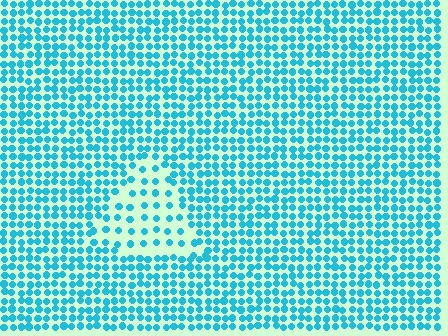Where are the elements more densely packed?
The elements are more densely packed outside the triangle boundary.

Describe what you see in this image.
The image contains small cyan elements arranged at two different densities. A triangle-shaped region is visible where the elements are less densely packed than the surrounding area.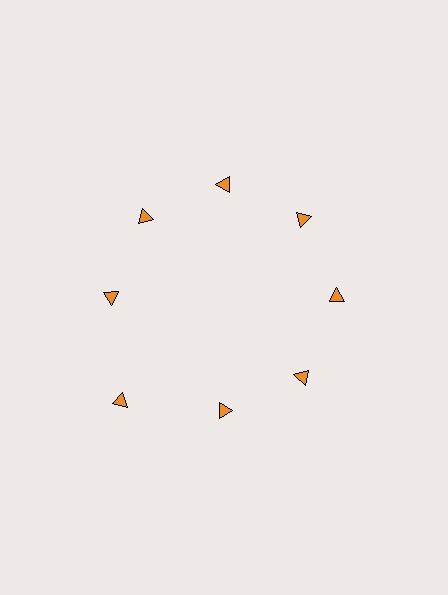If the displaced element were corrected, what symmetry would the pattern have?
It would have 8-fold rotational symmetry — the pattern would map onto itself every 45 degrees.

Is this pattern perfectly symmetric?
No. The 8 orange triangles are arranged in a ring, but one element near the 8 o'clock position is pushed outward from the center, breaking the 8-fold rotational symmetry.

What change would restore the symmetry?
The symmetry would be restored by moving it inward, back onto the ring so that all 8 triangles sit at equal angles and equal distance from the center.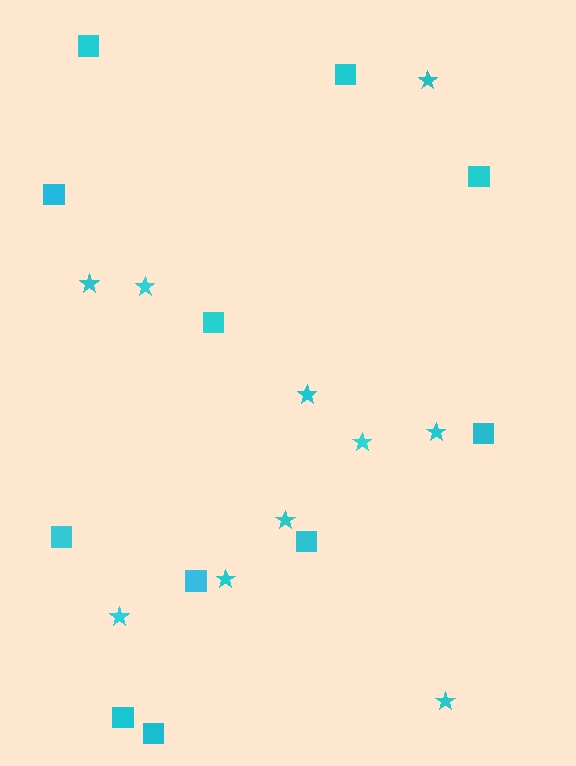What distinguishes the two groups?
There are 2 groups: one group of stars (10) and one group of squares (11).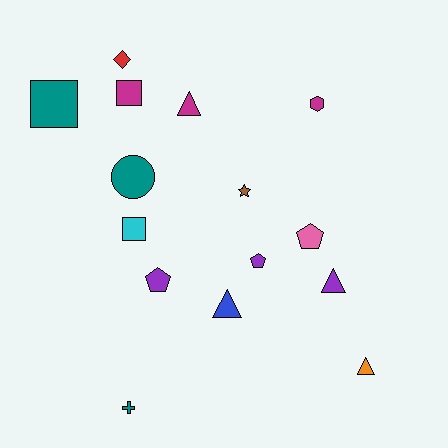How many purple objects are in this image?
There are 3 purple objects.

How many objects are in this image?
There are 15 objects.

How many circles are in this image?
There is 1 circle.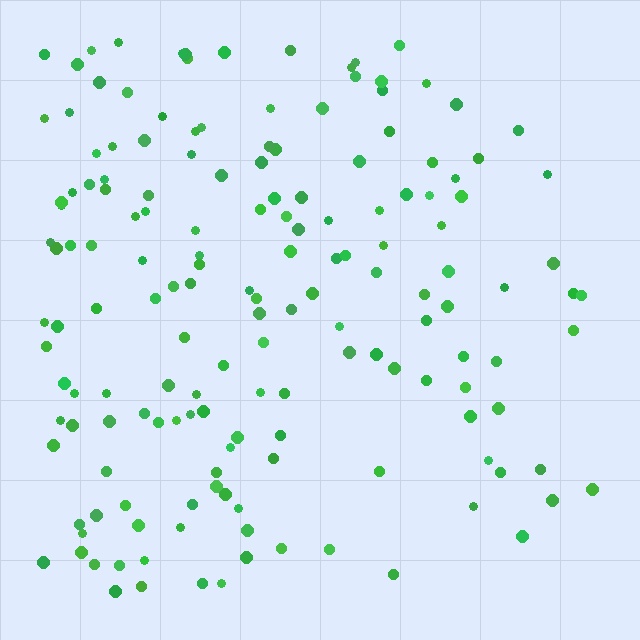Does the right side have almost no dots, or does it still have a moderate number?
Still a moderate number, just noticeably fewer than the left.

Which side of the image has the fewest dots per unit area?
The right.